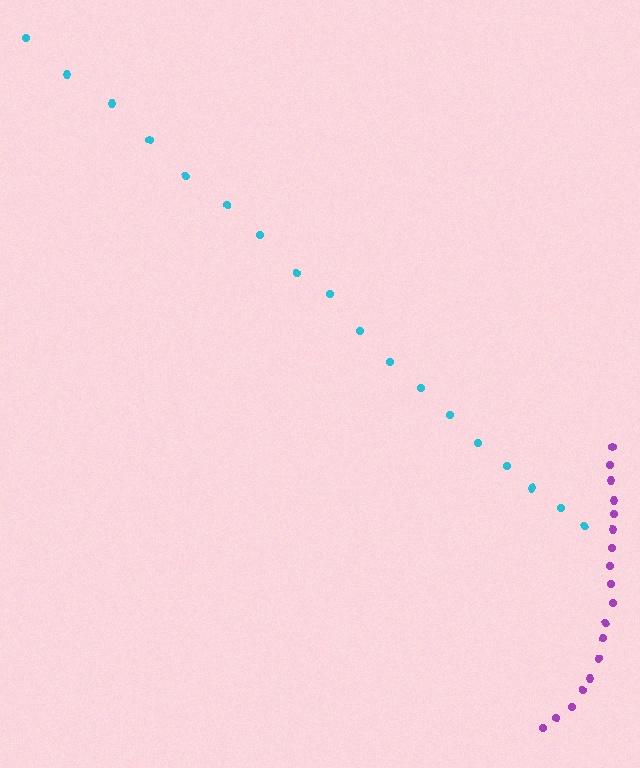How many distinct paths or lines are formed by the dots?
There are 2 distinct paths.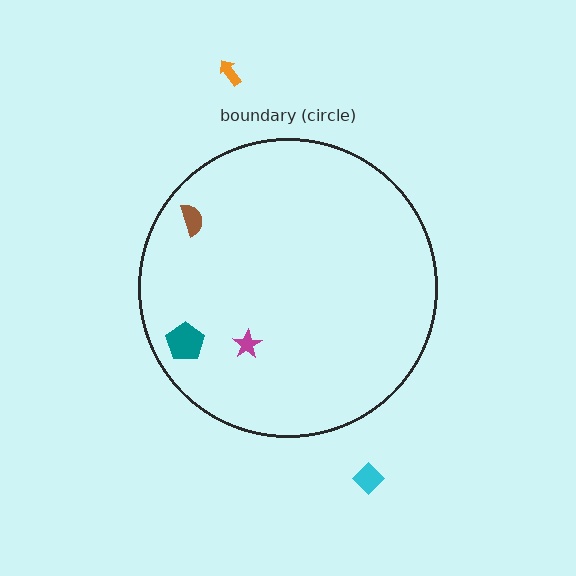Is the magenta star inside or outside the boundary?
Inside.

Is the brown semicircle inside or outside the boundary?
Inside.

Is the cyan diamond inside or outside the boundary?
Outside.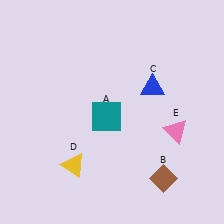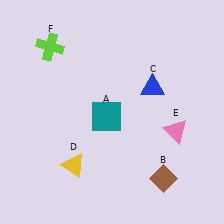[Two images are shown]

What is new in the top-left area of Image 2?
A lime cross (F) was added in the top-left area of Image 2.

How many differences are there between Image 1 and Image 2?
There is 1 difference between the two images.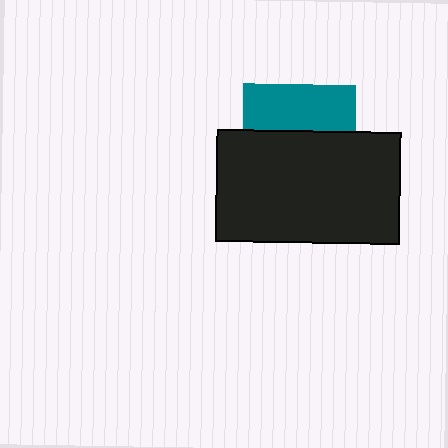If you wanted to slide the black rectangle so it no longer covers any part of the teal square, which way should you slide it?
Slide it down — that is the most direct way to separate the two shapes.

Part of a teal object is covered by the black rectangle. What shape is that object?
It is a square.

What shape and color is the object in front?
The object in front is a black rectangle.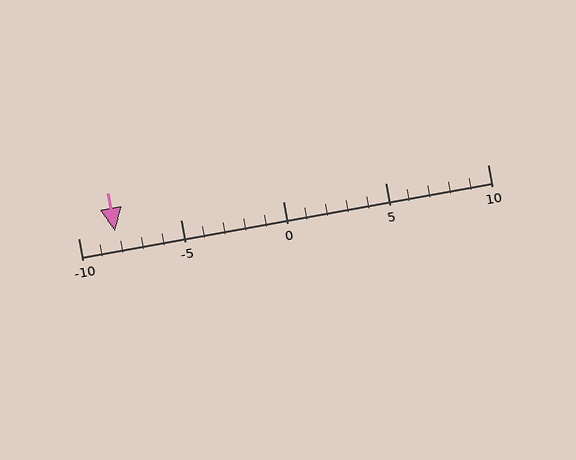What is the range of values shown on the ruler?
The ruler shows values from -10 to 10.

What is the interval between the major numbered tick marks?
The major tick marks are spaced 5 units apart.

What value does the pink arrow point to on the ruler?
The pink arrow points to approximately -8.